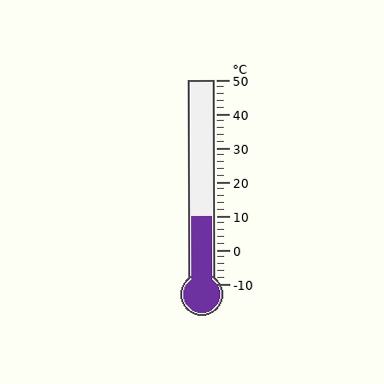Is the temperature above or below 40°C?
The temperature is below 40°C.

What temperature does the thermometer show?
The thermometer shows approximately 10°C.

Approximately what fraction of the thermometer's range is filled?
The thermometer is filled to approximately 35% of its range.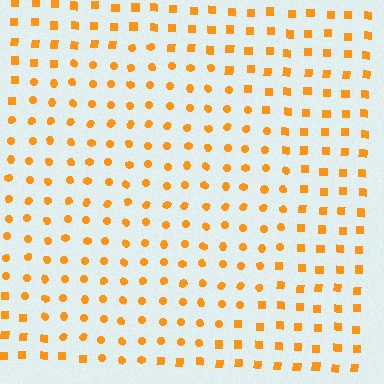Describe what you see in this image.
The image is filled with small orange elements arranged in a uniform grid. A circle-shaped region contains circles, while the surrounding area contains squares. The boundary is defined purely by the change in element shape.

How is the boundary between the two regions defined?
The boundary is defined by a change in element shape: circles inside vs. squares outside. All elements share the same color and spacing.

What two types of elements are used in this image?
The image uses circles inside the circle region and squares outside it.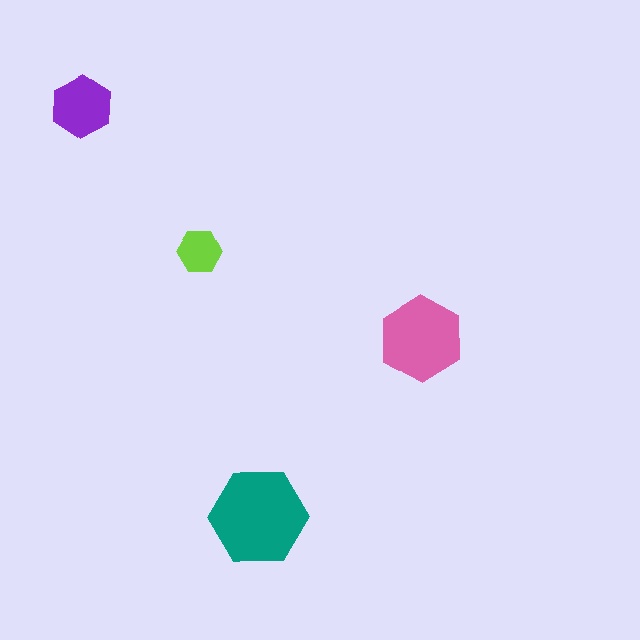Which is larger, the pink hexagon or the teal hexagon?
The teal one.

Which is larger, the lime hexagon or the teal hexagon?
The teal one.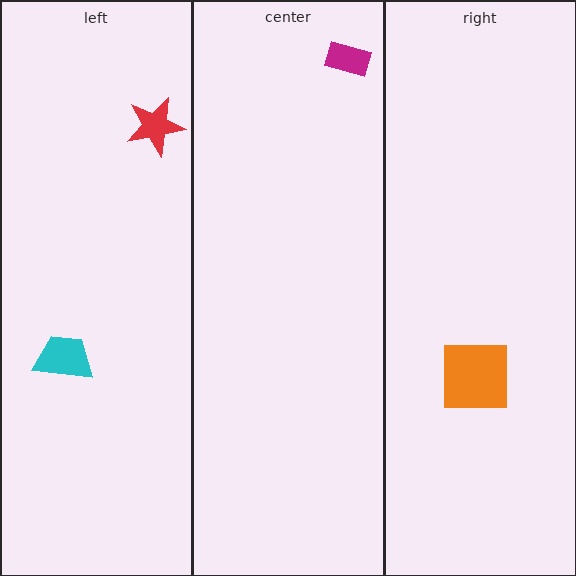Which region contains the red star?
The left region.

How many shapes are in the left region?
2.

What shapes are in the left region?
The red star, the cyan trapezoid.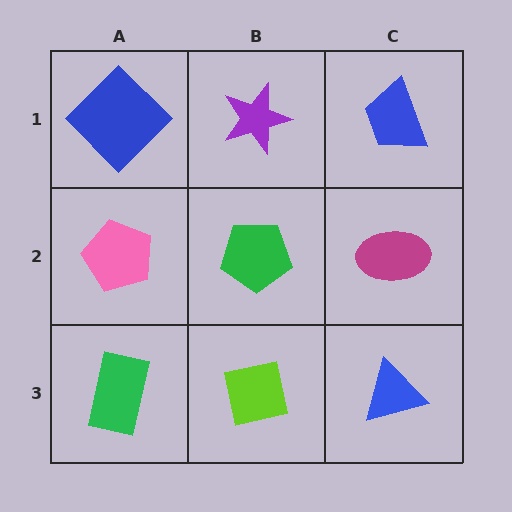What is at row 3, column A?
A green rectangle.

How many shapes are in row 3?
3 shapes.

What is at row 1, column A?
A blue diamond.